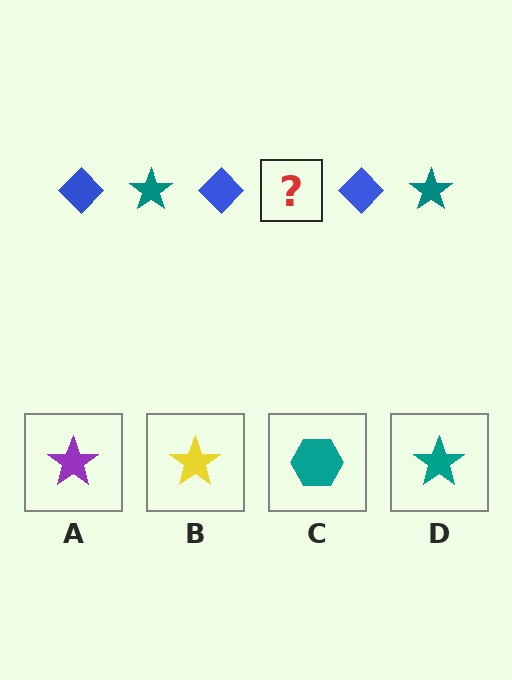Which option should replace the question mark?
Option D.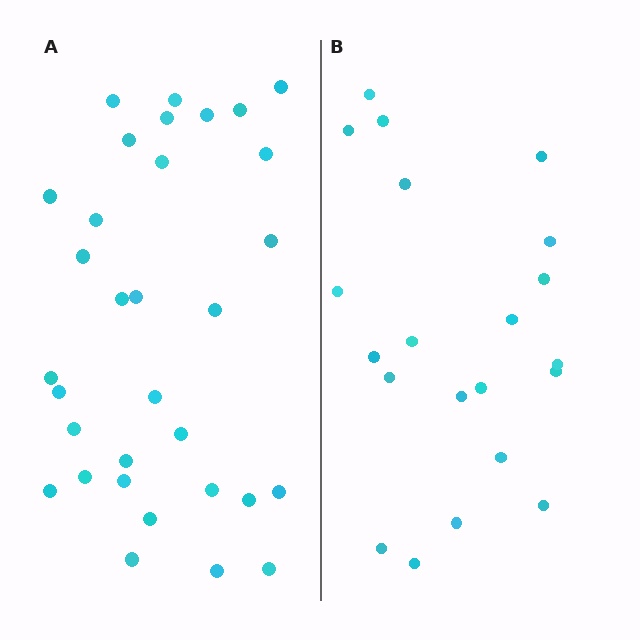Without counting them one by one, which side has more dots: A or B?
Region A (the left region) has more dots.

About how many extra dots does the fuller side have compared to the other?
Region A has roughly 12 or so more dots than region B.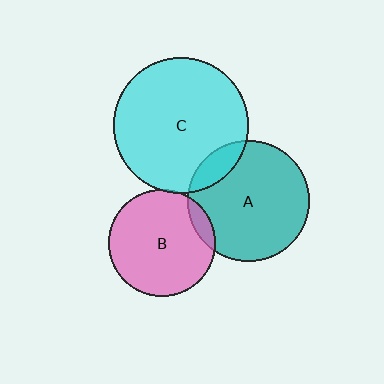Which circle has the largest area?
Circle C (cyan).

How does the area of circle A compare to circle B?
Approximately 1.3 times.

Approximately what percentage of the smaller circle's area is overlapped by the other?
Approximately 5%.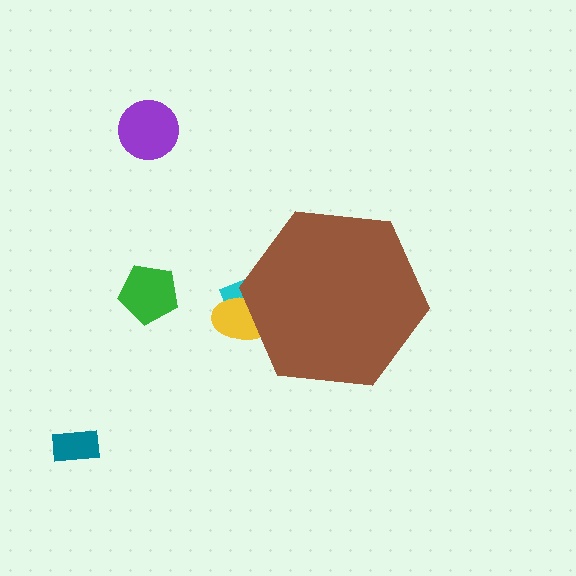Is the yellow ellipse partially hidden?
Yes, the yellow ellipse is partially hidden behind the brown hexagon.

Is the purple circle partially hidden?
No, the purple circle is fully visible.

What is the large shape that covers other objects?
A brown hexagon.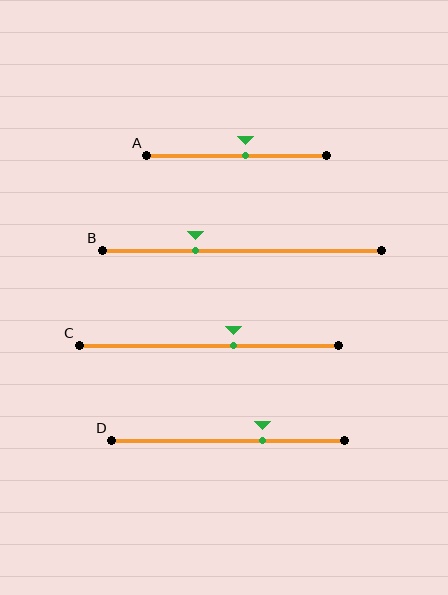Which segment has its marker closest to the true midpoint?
Segment A has its marker closest to the true midpoint.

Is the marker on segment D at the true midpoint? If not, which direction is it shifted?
No, the marker on segment D is shifted to the right by about 15% of the segment length.